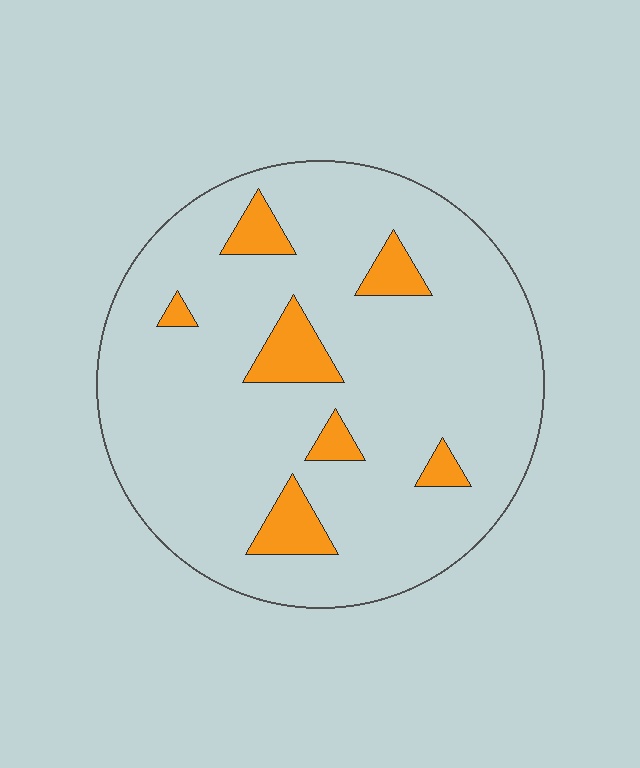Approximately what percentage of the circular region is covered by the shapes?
Approximately 10%.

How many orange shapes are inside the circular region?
7.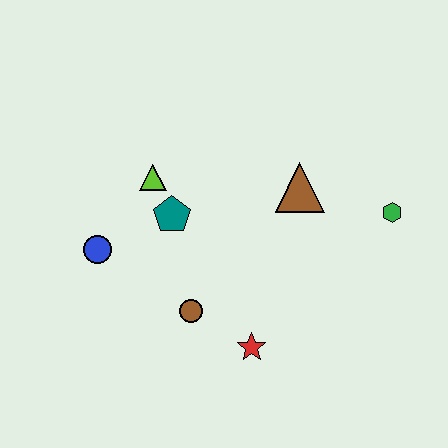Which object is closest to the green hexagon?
The brown triangle is closest to the green hexagon.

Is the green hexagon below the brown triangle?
Yes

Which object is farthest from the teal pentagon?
The green hexagon is farthest from the teal pentagon.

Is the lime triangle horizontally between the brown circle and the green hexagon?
No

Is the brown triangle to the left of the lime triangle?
No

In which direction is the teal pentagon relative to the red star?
The teal pentagon is above the red star.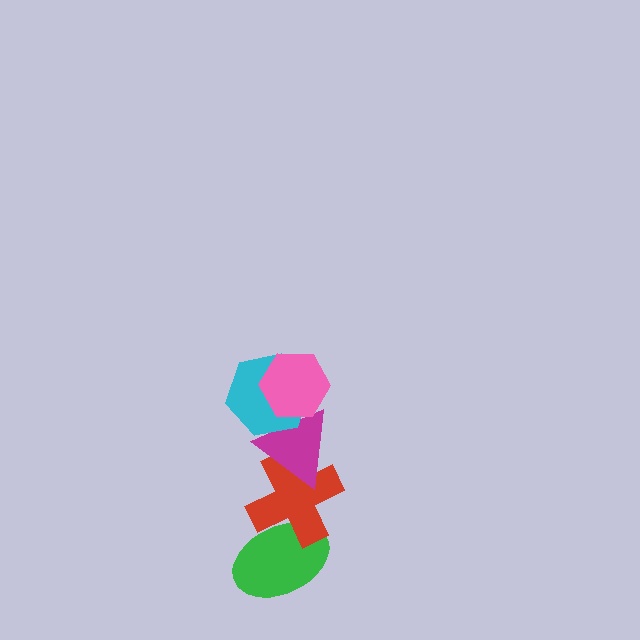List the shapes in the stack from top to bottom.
From top to bottom: the pink hexagon, the cyan hexagon, the magenta triangle, the red cross, the green ellipse.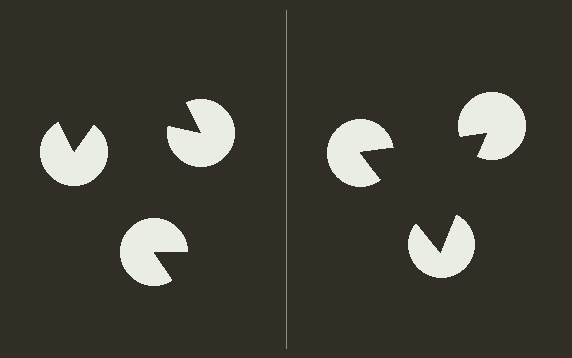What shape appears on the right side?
An illusory triangle.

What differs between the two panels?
The pac-man discs are positioned identically on both sides; only the wedge orientations differ. On the right they align to a triangle; on the left they are misaligned.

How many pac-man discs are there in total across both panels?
6 — 3 on each side.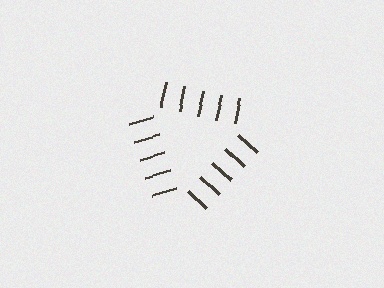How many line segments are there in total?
15 — 5 along each of the 3 edges.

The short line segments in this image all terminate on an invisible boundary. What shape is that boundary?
An illusory triangle — the line segments terminate on its edges but no continuous stroke is drawn.